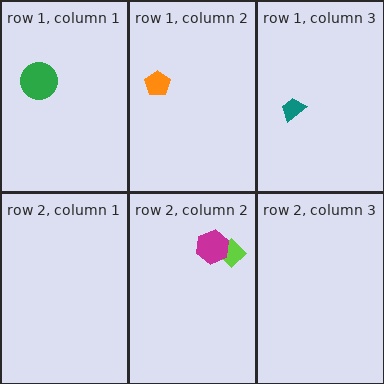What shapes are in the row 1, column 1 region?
The green circle.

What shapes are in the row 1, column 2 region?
The orange pentagon.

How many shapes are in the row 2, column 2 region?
2.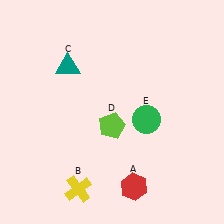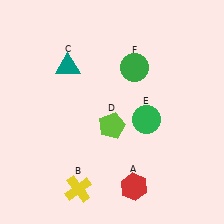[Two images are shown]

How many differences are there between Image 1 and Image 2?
There is 1 difference between the two images.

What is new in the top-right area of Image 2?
A green circle (F) was added in the top-right area of Image 2.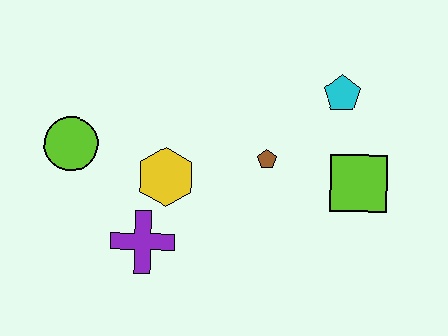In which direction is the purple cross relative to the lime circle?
The purple cross is below the lime circle.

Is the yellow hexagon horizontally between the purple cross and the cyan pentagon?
Yes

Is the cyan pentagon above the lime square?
Yes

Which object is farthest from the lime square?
The lime circle is farthest from the lime square.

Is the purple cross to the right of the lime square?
No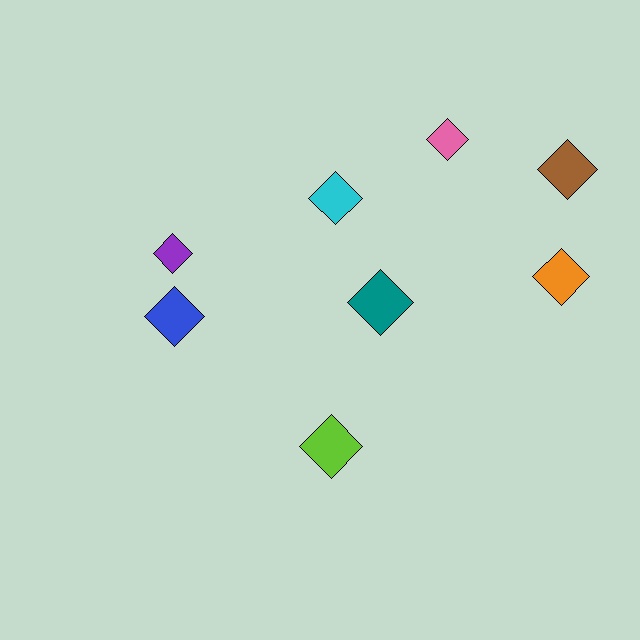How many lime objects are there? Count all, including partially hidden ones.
There is 1 lime object.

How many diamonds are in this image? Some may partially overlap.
There are 8 diamonds.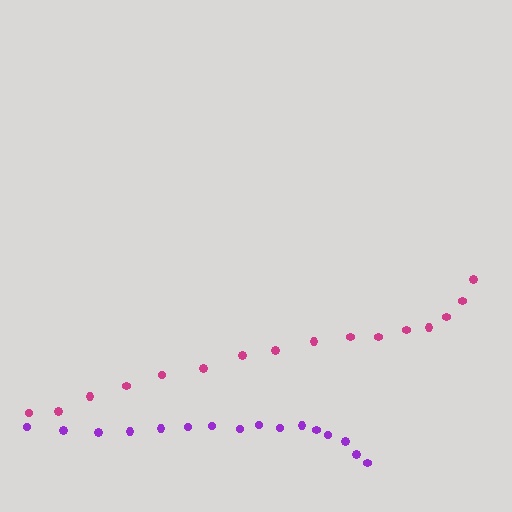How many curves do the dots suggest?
There are 2 distinct paths.